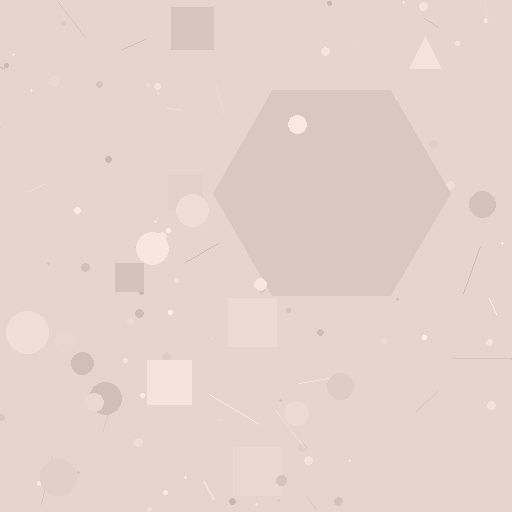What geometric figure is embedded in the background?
A hexagon is embedded in the background.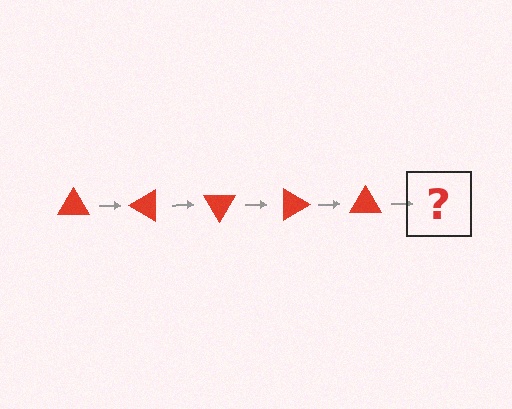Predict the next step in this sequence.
The next step is a red triangle rotated 150 degrees.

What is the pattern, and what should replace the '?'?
The pattern is that the triangle rotates 30 degrees each step. The '?' should be a red triangle rotated 150 degrees.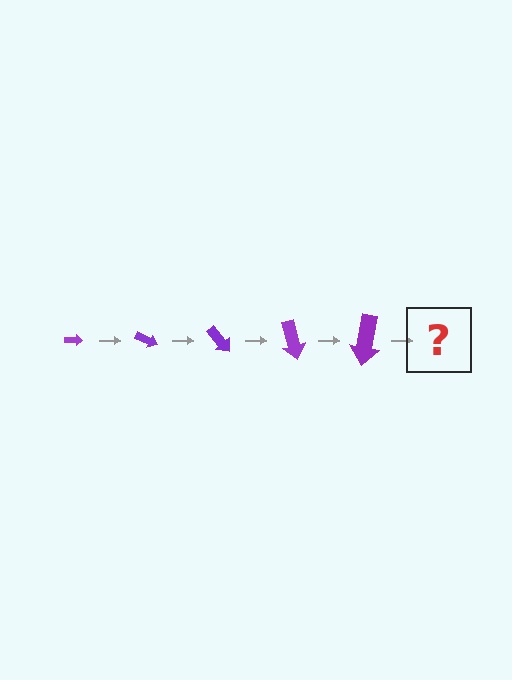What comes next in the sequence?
The next element should be an arrow, larger than the previous one and rotated 125 degrees from the start.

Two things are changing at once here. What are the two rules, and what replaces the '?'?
The two rules are that the arrow grows larger each step and it rotates 25 degrees each step. The '?' should be an arrow, larger than the previous one and rotated 125 degrees from the start.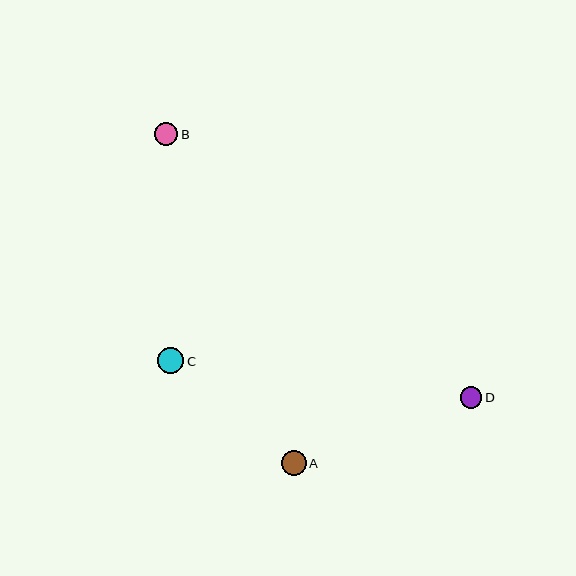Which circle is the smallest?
Circle D is the smallest with a size of approximately 22 pixels.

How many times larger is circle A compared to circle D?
Circle A is approximately 1.1 times the size of circle D.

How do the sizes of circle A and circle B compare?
Circle A and circle B are approximately the same size.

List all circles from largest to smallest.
From largest to smallest: C, A, B, D.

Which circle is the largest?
Circle C is the largest with a size of approximately 26 pixels.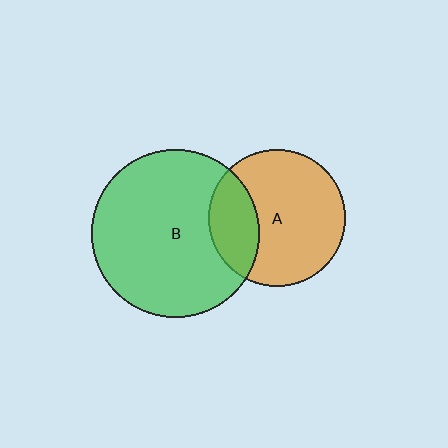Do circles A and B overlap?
Yes.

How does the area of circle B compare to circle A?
Approximately 1.5 times.